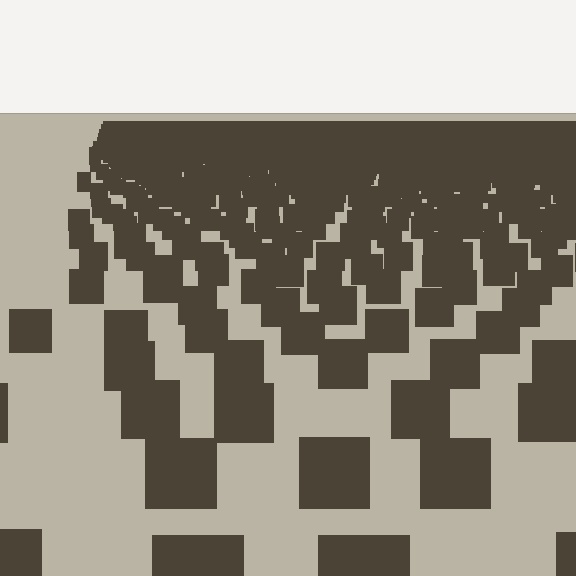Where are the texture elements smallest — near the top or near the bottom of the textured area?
Near the top.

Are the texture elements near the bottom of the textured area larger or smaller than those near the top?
Larger. Near the bottom, elements are closer to the viewer and appear at a bigger on-screen size.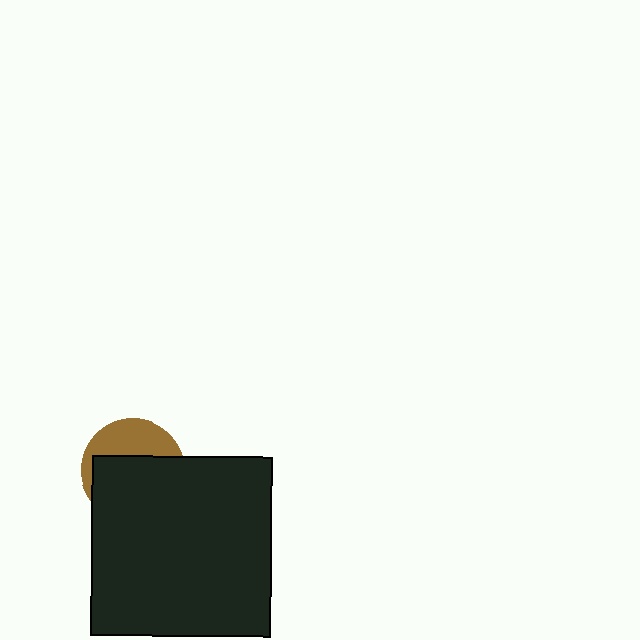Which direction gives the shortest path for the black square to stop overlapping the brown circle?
Moving down gives the shortest separation.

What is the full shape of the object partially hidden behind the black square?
The partially hidden object is a brown circle.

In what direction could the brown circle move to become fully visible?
The brown circle could move up. That would shift it out from behind the black square entirely.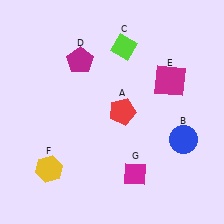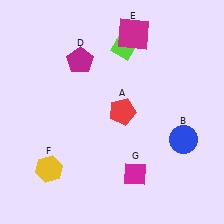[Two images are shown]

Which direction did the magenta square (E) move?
The magenta square (E) moved up.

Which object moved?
The magenta square (E) moved up.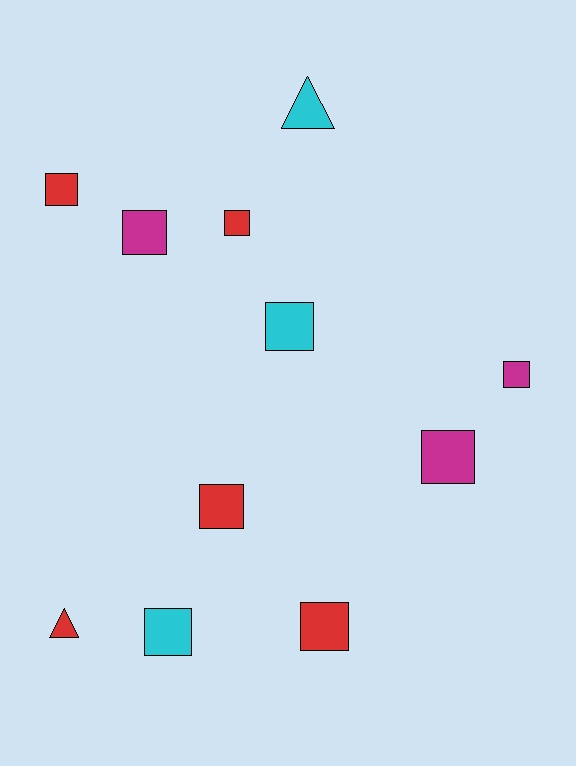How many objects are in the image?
There are 11 objects.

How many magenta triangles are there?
There are no magenta triangles.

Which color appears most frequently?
Red, with 5 objects.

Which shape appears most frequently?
Square, with 9 objects.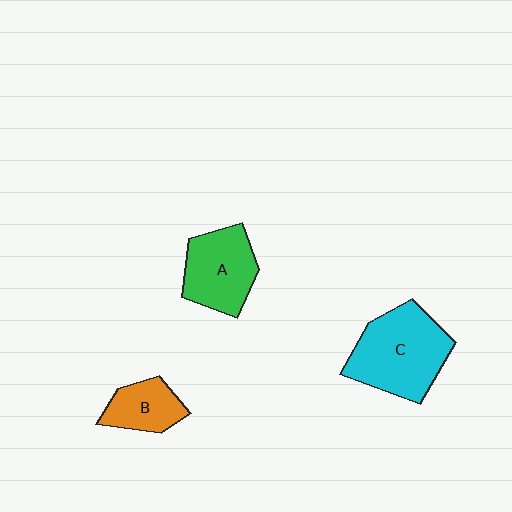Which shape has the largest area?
Shape C (cyan).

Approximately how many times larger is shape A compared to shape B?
Approximately 1.5 times.